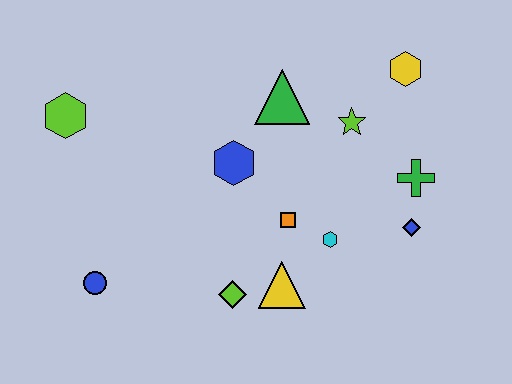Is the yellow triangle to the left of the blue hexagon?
No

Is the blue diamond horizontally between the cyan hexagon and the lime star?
No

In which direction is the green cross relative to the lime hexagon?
The green cross is to the right of the lime hexagon.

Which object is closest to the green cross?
The blue diamond is closest to the green cross.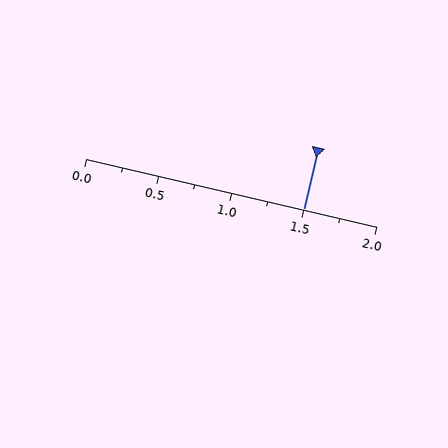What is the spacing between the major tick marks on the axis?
The major ticks are spaced 0.5 apart.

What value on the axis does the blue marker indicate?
The marker indicates approximately 1.5.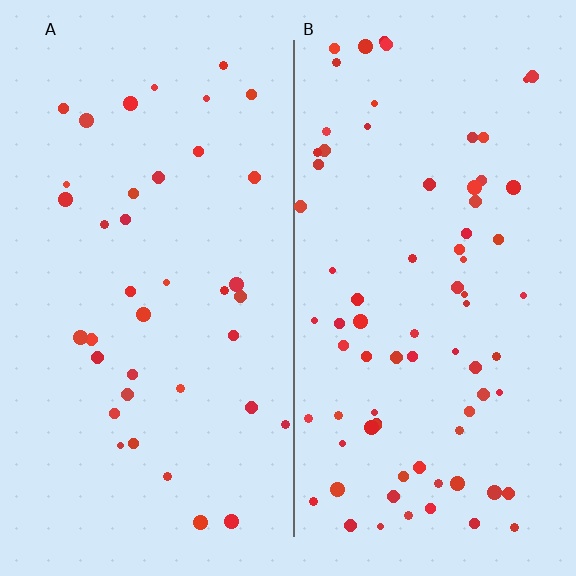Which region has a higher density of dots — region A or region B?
B (the right).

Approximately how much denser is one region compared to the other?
Approximately 2.0× — region B over region A.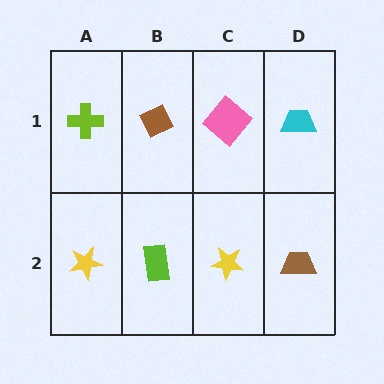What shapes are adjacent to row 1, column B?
A lime rectangle (row 2, column B), a lime cross (row 1, column A), a pink diamond (row 1, column C).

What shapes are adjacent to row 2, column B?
A brown diamond (row 1, column B), a yellow star (row 2, column A), a yellow star (row 2, column C).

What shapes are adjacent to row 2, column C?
A pink diamond (row 1, column C), a lime rectangle (row 2, column B), a brown trapezoid (row 2, column D).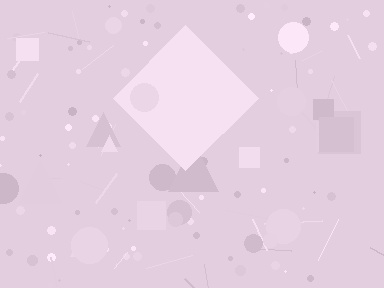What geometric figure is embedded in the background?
A diamond is embedded in the background.